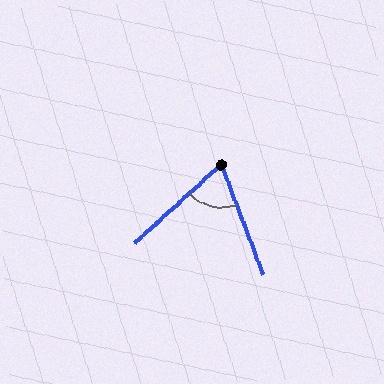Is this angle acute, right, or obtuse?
It is acute.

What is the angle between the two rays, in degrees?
Approximately 69 degrees.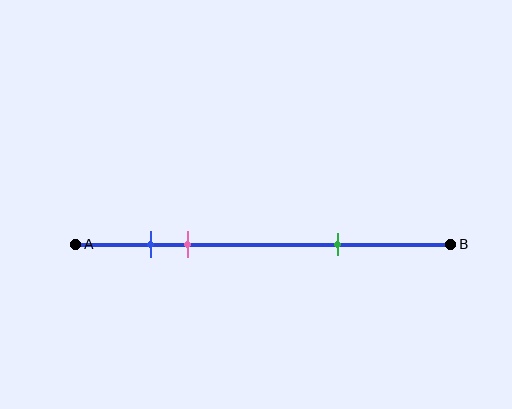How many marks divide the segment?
There are 3 marks dividing the segment.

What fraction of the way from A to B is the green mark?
The green mark is approximately 70% (0.7) of the way from A to B.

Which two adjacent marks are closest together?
The blue and pink marks are the closest adjacent pair.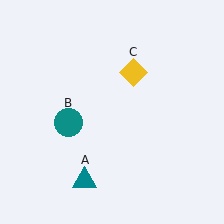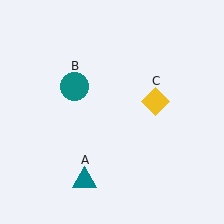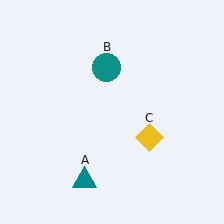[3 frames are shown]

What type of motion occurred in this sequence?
The teal circle (object B), yellow diamond (object C) rotated clockwise around the center of the scene.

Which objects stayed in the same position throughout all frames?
Teal triangle (object A) remained stationary.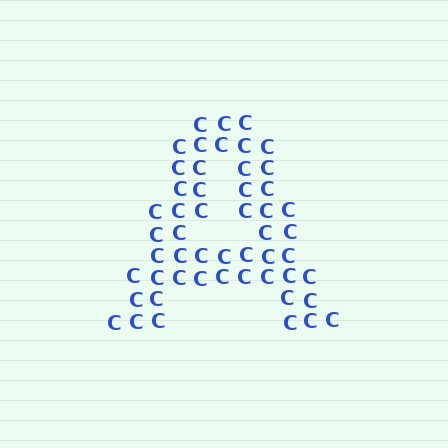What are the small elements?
The small elements are letter C's.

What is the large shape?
The large shape is the letter A.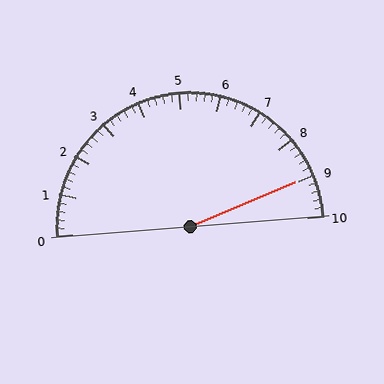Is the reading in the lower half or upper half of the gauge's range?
The reading is in the upper half of the range (0 to 10).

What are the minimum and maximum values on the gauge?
The gauge ranges from 0 to 10.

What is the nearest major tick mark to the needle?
The nearest major tick mark is 9.